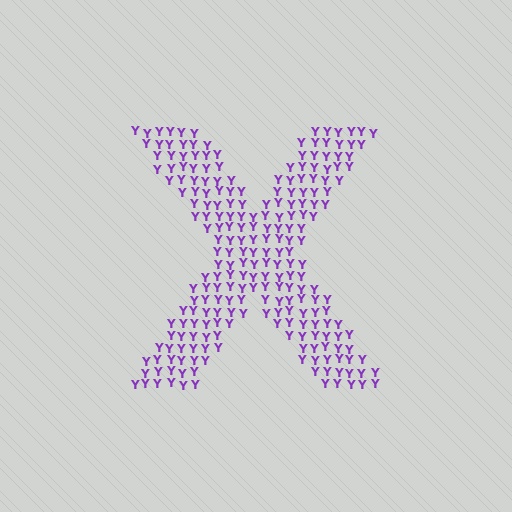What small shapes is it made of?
It is made of small letter Y's.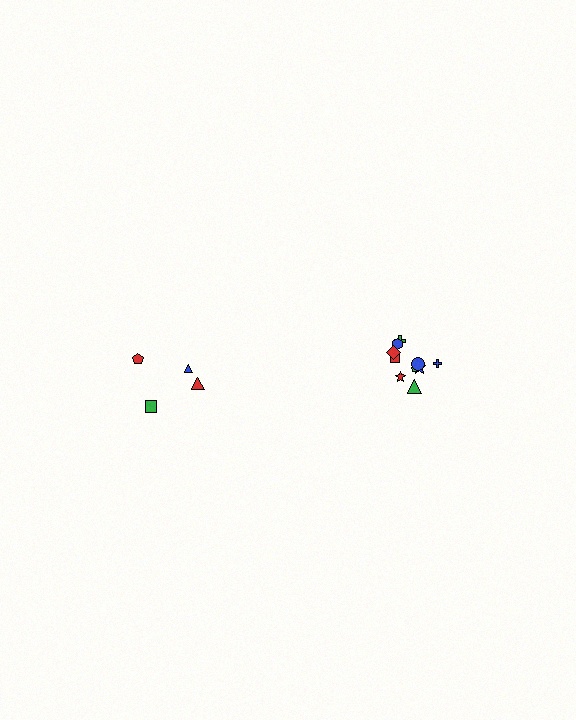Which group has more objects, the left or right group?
The right group.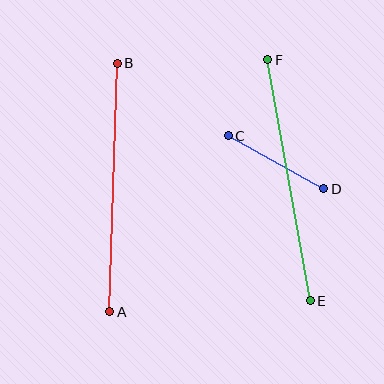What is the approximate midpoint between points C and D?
The midpoint is at approximately (276, 162) pixels.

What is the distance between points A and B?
The distance is approximately 249 pixels.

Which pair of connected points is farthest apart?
Points A and B are farthest apart.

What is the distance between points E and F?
The distance is approximately 245 pixels.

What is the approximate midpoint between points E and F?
The midpoint is at approximately (289, 180) pixels.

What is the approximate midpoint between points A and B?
The midpoint is at approximately (113, 188) pixels.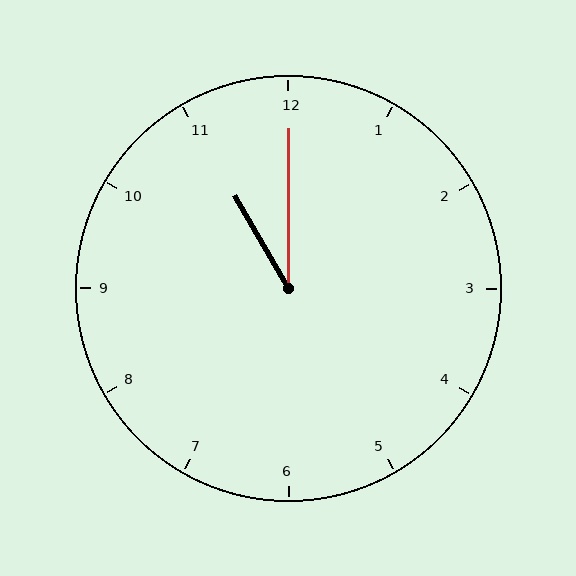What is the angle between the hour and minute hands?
Approximately 30 degrees.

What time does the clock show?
11:00.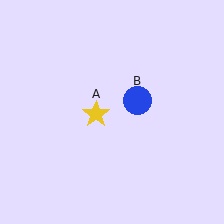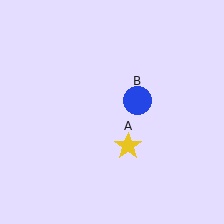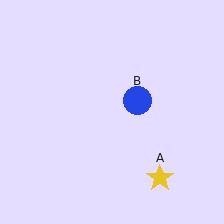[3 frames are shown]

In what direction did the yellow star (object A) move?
The yellow star (object A) moved down and to the right.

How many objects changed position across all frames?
1 object changed position: yellow star (object A).